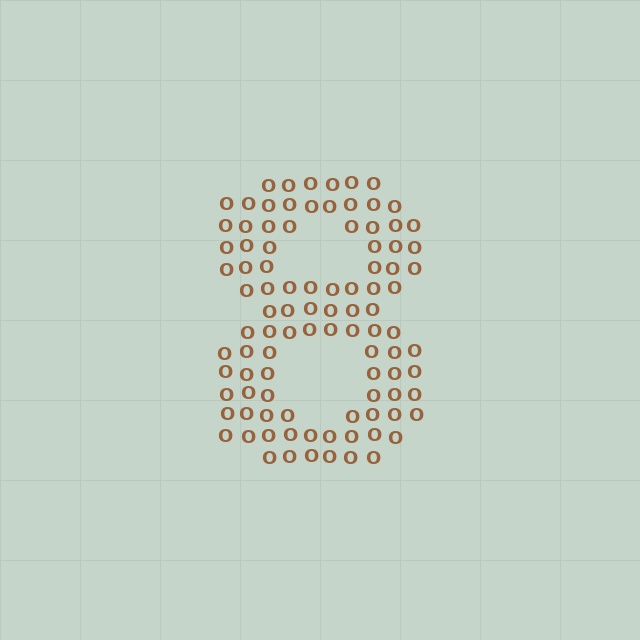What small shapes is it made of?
It is made of small letter O's.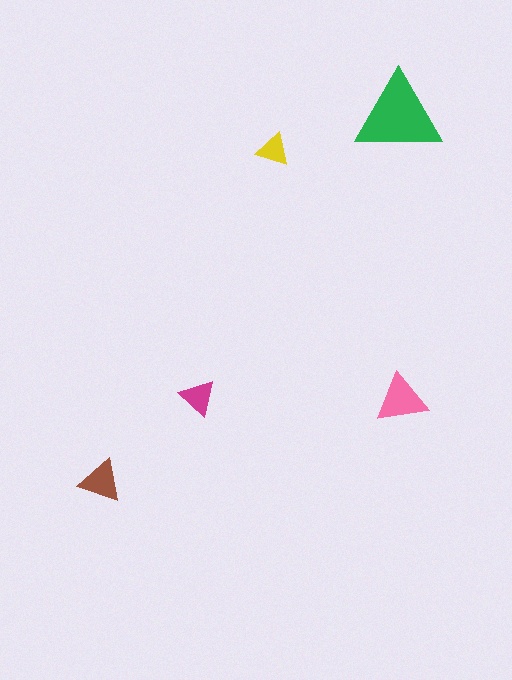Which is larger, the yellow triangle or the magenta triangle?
The magenta one.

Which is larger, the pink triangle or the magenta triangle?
The pink one.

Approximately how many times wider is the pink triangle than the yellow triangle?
About 1.5 times wider.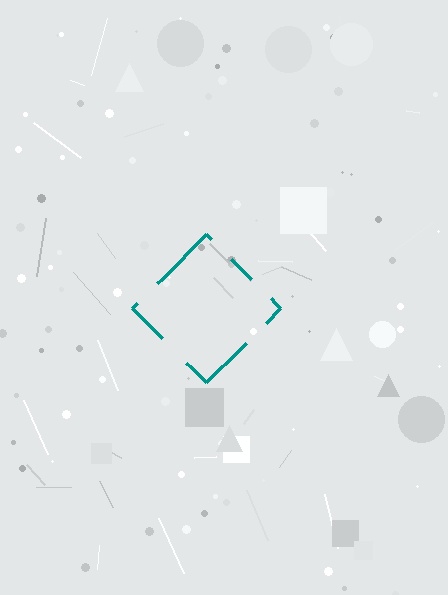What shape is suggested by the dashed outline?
The dashed outline suggests a diamond.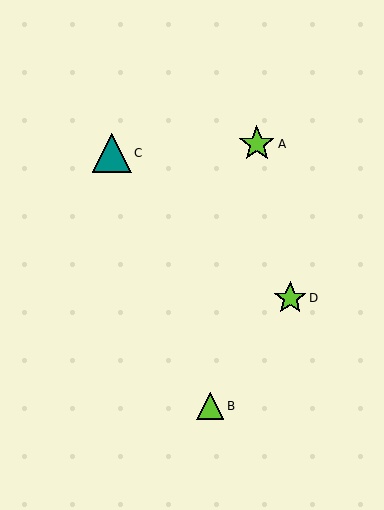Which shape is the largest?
The teal triangle (labeled C) is the largest.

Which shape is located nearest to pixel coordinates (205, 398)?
The lime triangle (labeled B) at (210, 406) is nearest to that location.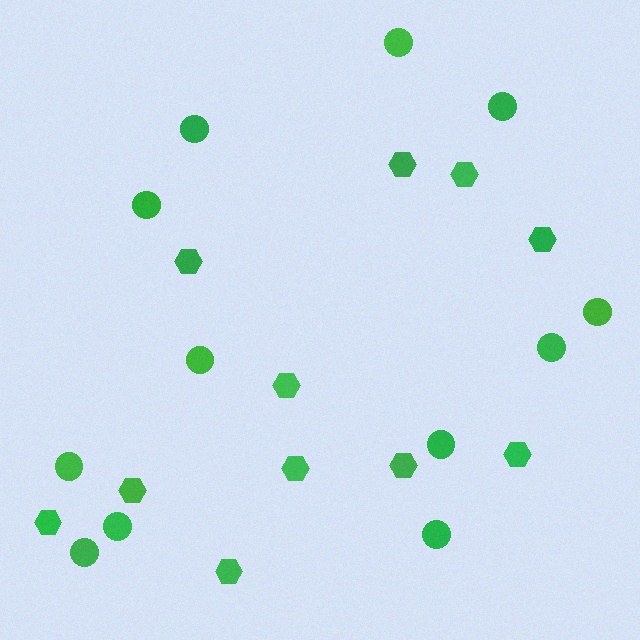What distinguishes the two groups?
There are 2 groups: one group of hexagons (11) and one group of circles (12).